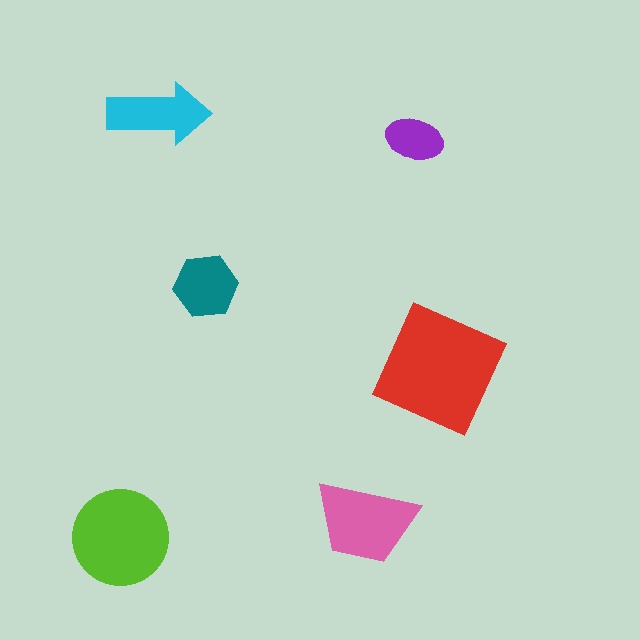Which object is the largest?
The red square.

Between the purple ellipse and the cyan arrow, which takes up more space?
The cyan arrow.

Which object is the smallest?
The purple ellipse.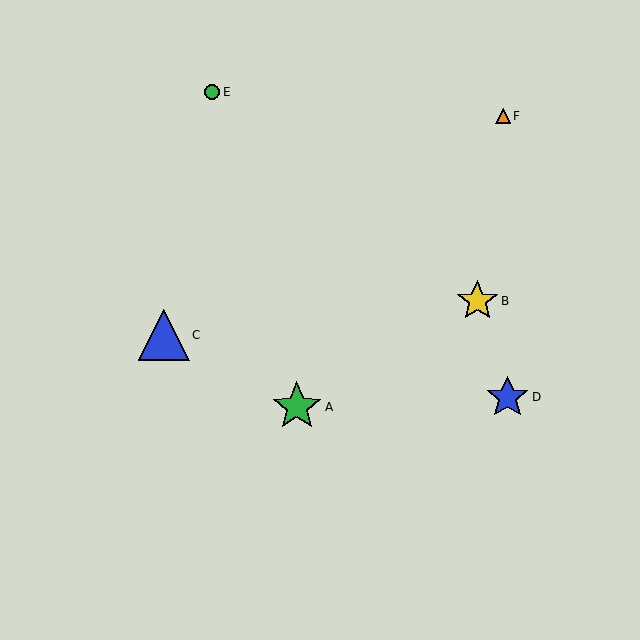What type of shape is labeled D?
Shape D is a blue star.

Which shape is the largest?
The blue triangle (labeled C) is the largest.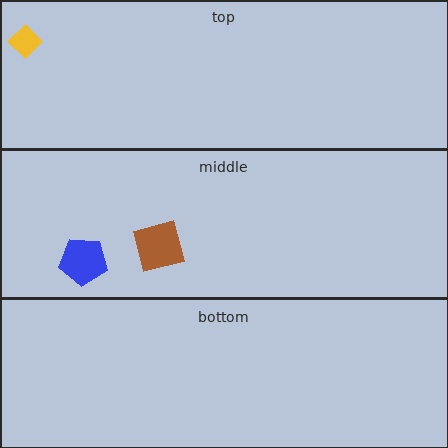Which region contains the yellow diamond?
The top region.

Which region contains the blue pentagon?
The middle region.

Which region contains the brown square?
The middle region.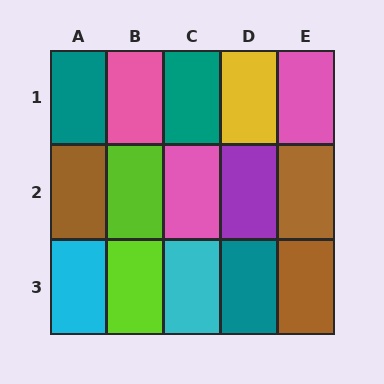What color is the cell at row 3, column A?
Cyan.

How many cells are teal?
3 cells are teal.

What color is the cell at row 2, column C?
Pink.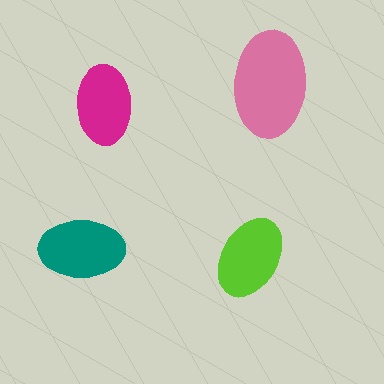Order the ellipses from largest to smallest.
the pink one, the teal one, the lime one, the magenta one.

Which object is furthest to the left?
The teal ellipse is leftmost.